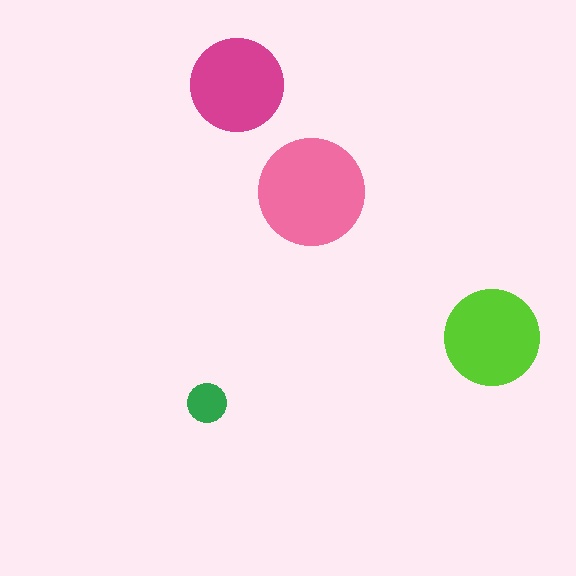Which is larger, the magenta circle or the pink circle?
The pink one.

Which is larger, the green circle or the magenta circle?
The magenta one.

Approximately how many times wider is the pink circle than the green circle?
About 2.5 times wider.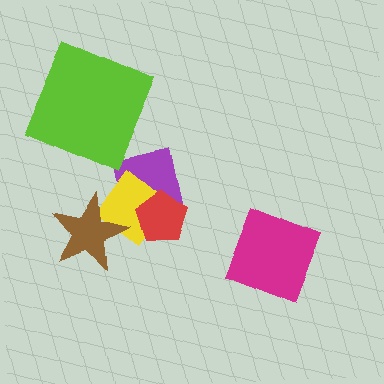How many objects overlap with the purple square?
2 objects overlap with the purple square.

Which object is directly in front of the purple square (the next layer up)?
The yellow diamond is directly in front of the purple square.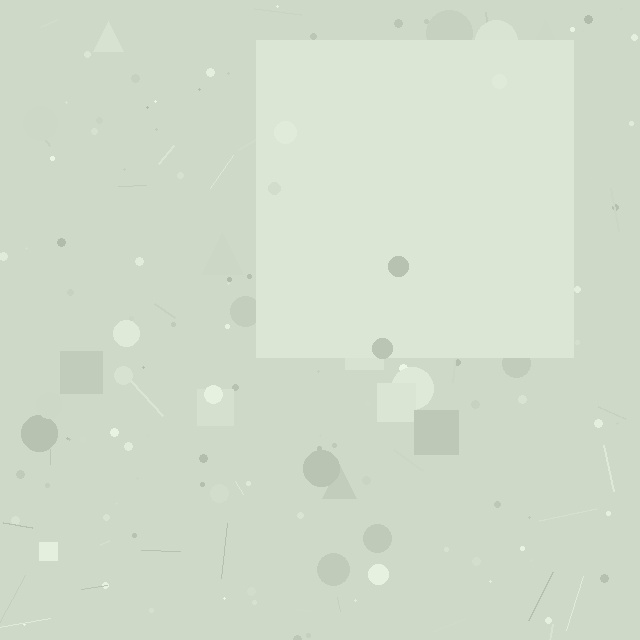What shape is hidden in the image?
A square is hidden in the image.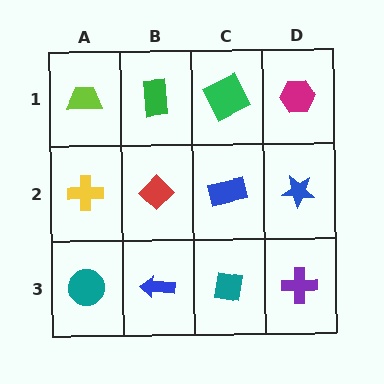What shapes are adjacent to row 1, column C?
A blue rectangle (row 2, column C), a green rectangle (row 1, column B), a magenta hexagon (row 1, column D).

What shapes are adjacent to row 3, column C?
A blue rectangle (row 2, column C), a blue arrow (row 3, column B), a purple cross (row 3, column D).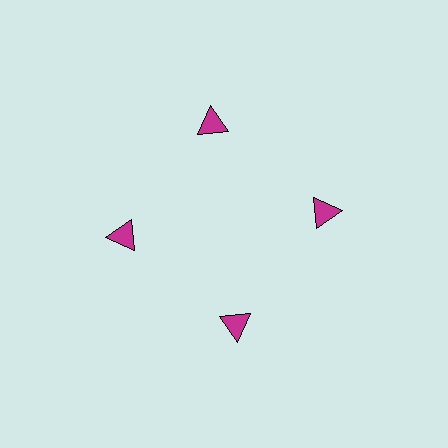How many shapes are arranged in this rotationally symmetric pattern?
There are 4 shapes, arranged in 4 groups of 1.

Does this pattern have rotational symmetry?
Yes, this pattern has 4-fold rotational symmetry. It looks the same after rotating 90 degrees around the center.